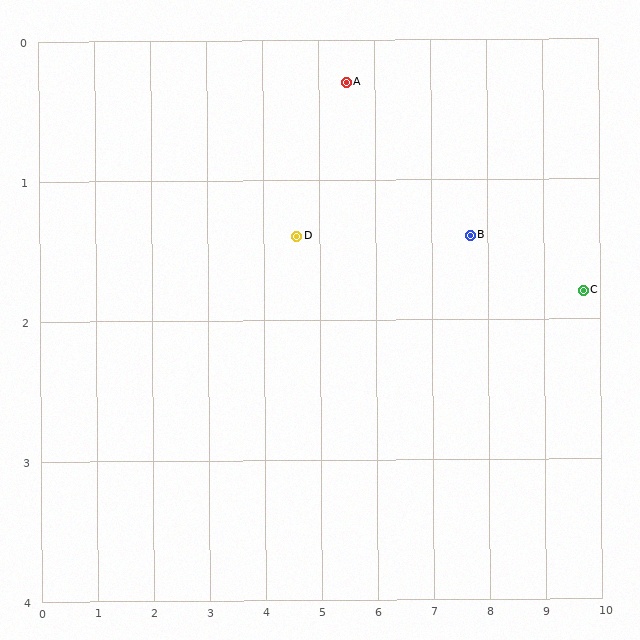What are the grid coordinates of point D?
Point D is at approximately (4.6, 1.4).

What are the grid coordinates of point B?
Point B is at approximately (7.7, 1.4).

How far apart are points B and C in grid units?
Points B and C are about 2.0 grid units apart.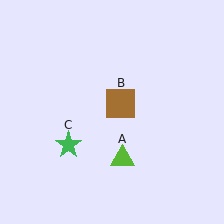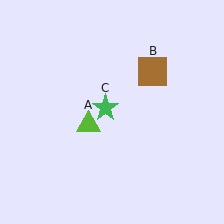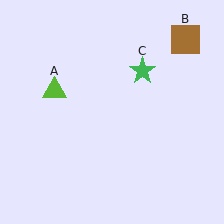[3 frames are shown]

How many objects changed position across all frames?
3 objects changed position: lime triangle (object A), brown square (object B), green star (object C).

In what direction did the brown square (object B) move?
The brown square (object B) moved up and to the right.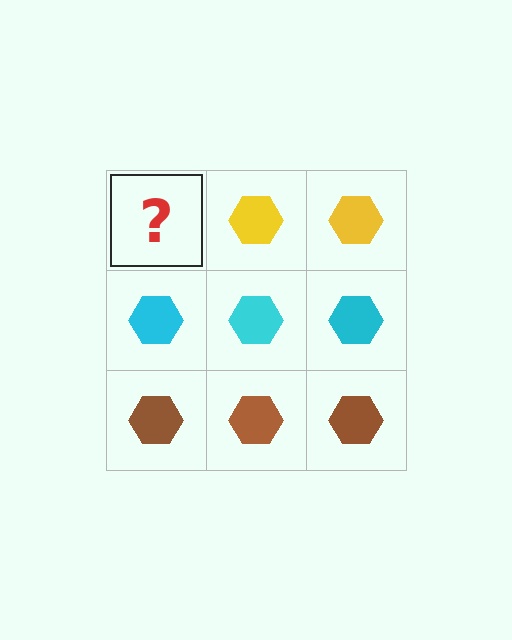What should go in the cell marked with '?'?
The missing cell should contain a yellow hexagon.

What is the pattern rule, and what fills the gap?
The rule is that each row has a consistent color. The gap should be filled with a yellow hexagon.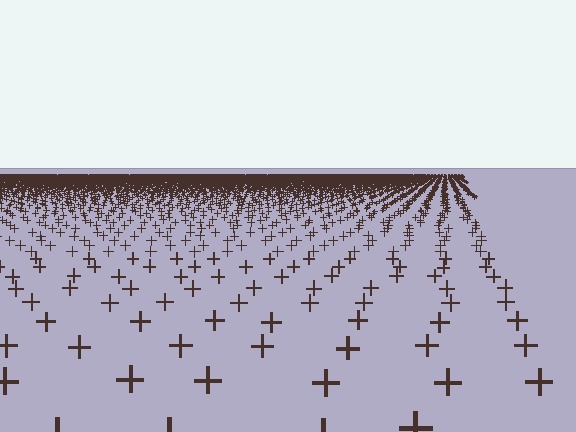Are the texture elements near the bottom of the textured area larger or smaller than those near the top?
Larger. Near the bottom, elements are closer to the viewer and appear at a bigger on-screen size.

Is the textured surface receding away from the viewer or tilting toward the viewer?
The surface is receding away from the viewer. Texture elements get smaller and denser toward the top.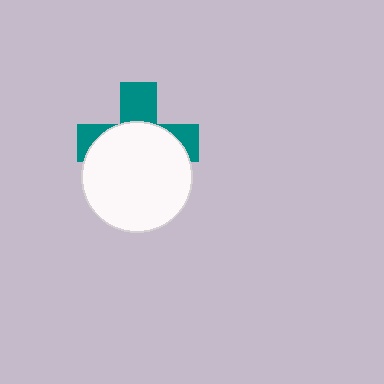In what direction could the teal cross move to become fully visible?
The teal cross could move up. That would shift it out from behind the white circle entirely.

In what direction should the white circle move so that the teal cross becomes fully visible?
The white circle should move down. That is the shortest direction to clear the overlap and leave the teal cross fully visible.